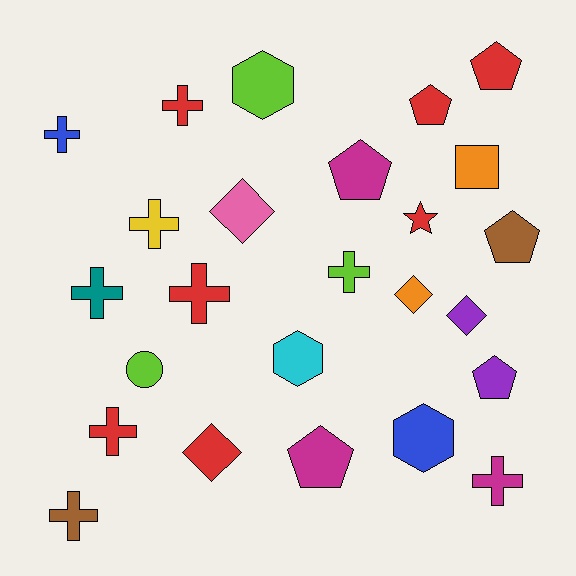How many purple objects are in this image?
There are 2 purple objects.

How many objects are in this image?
There are 25 objects.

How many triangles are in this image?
There are no triangles.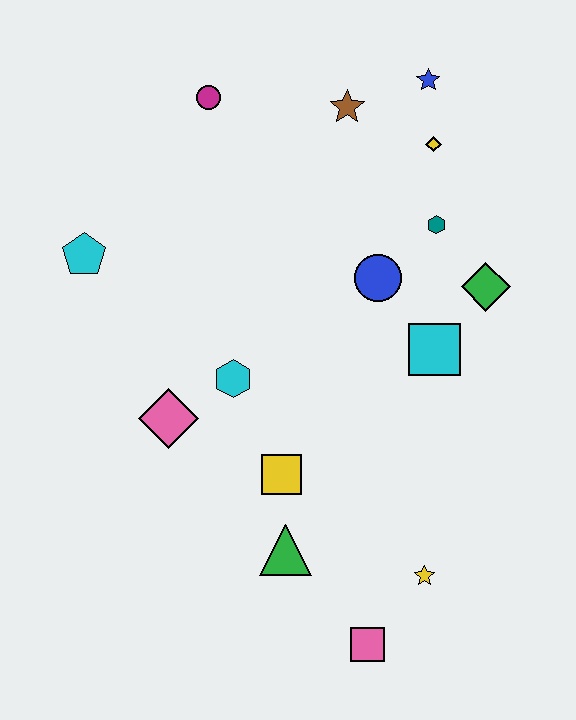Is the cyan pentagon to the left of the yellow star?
Yes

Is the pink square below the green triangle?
Yes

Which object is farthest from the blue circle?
The pink square is farthest from the blue circle.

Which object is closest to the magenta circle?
The brown star is closest to the magenta circle.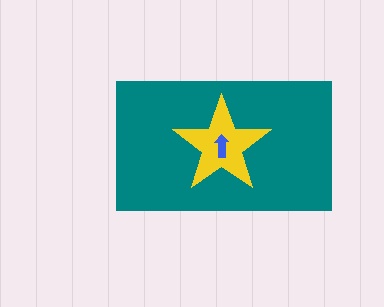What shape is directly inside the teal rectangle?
The yellow star.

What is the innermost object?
The blue arrow.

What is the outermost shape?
The teal rectangle.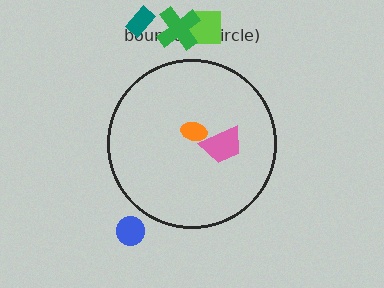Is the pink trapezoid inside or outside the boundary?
Inside.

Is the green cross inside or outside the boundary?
Outside.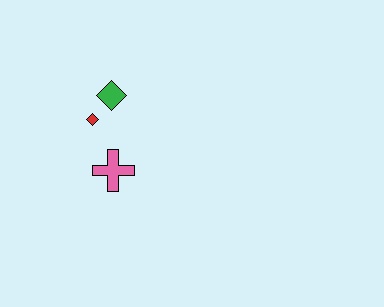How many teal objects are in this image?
There are no teal objects.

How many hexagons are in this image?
There are no hexagons.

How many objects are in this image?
There are 3 objects.